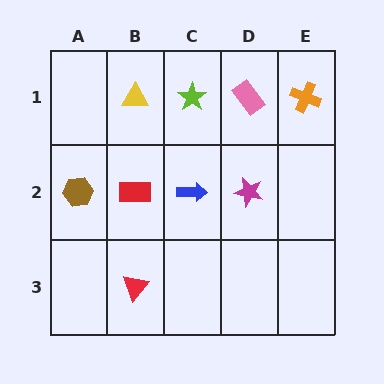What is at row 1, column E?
An orange cross.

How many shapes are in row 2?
4 shapes.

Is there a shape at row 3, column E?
No, that cell is empty.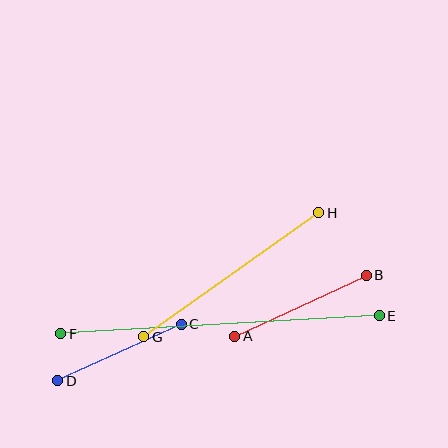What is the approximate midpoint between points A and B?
The midpoint is at approximately (300, 306) pixels.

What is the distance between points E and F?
The distance is approximately 319 pixels.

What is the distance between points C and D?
The distance is approximately 136 pixels.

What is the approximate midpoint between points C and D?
The midpoint is at approximately (120, 352) pixels.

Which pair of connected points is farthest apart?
Points E and F are farthest apart.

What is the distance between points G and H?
The distance is approximately 214 pixels.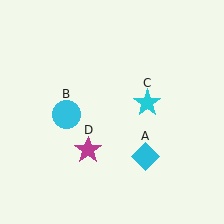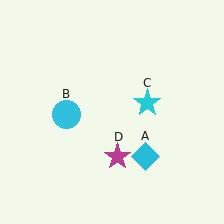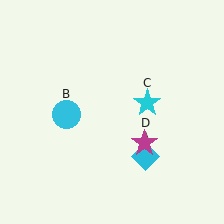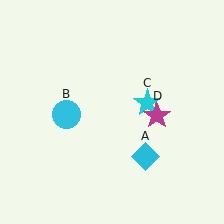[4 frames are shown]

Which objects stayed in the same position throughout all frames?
Cyan diamond (object A) and cyan circle (object B) and cyan star (object C) remained stationary.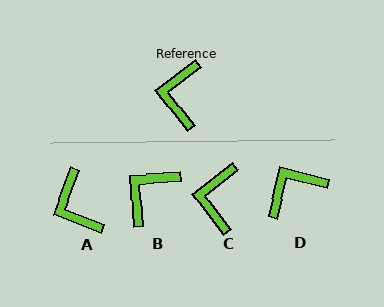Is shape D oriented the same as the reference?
No, it is off by about 51 degrees.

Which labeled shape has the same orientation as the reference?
C.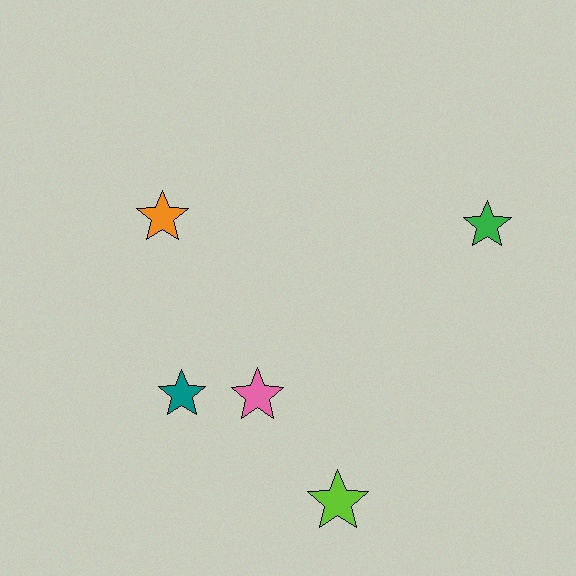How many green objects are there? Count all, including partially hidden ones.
There is 1 green object.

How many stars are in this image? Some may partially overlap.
There are 5 stars.